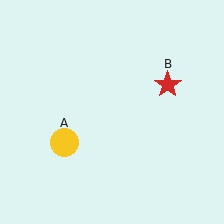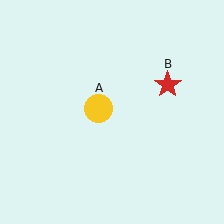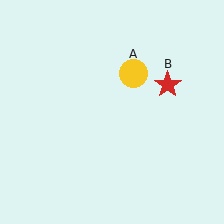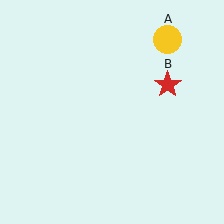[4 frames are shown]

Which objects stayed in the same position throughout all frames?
Red star (object B) remained stationary.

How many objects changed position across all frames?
1 object changed position: yellow circle (object A).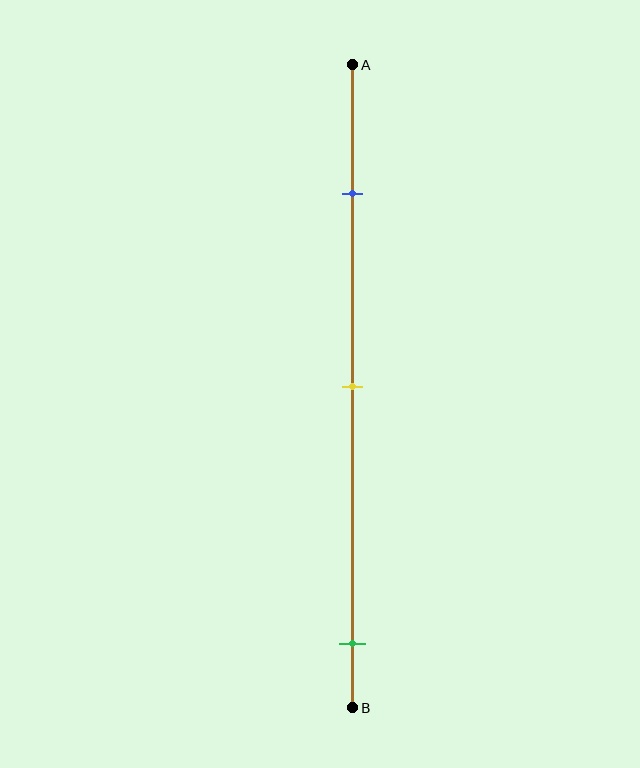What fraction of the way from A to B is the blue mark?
The blue mark is approximately 20% (0.2) of the way from A to B.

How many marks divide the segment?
There are 3 marks dividing the segment.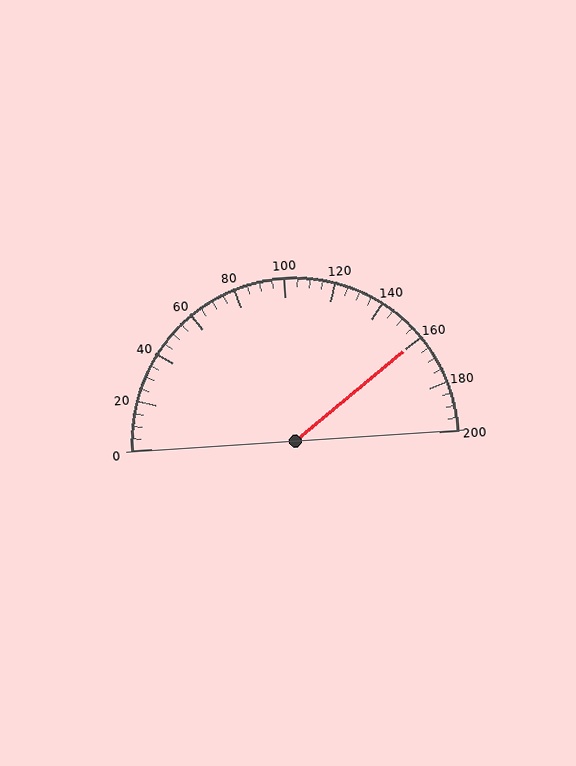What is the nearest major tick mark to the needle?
The nearest major tick mark is 160.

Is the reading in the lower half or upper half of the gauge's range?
The reading is in the upper half of the range (0 to 200).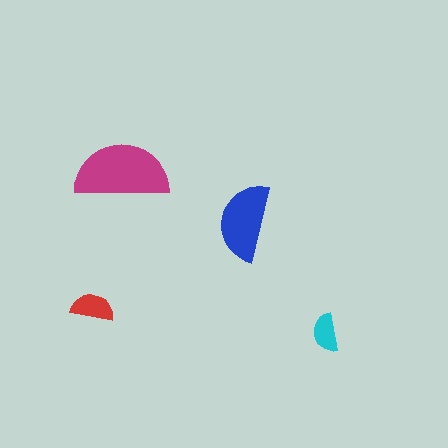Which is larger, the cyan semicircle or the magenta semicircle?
The magenta one.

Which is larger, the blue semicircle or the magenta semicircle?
The magenta one.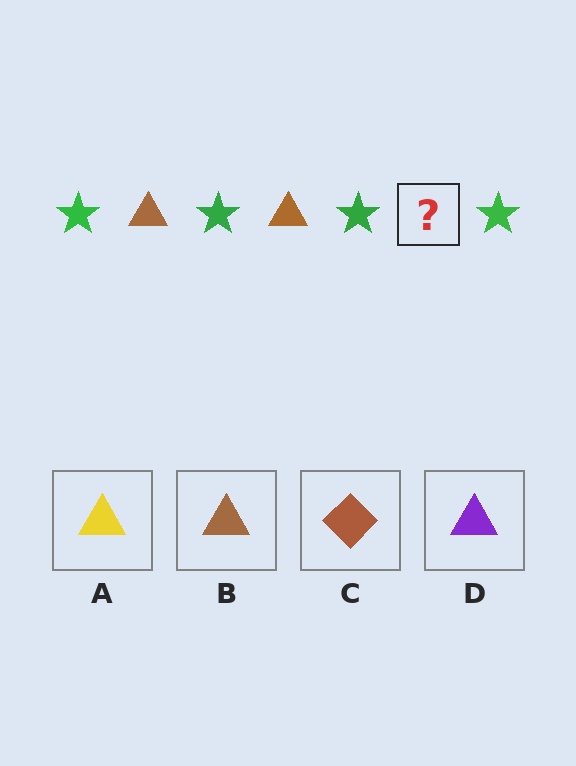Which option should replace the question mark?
Option B.